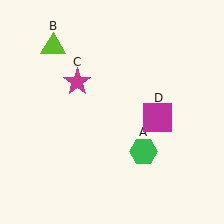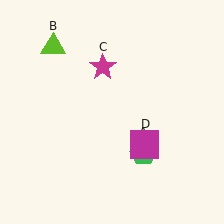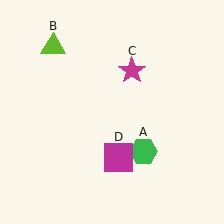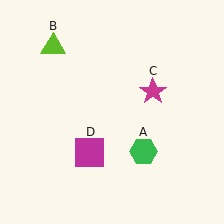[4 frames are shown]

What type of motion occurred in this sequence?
The magenta star (object C), magenta square (object D) rotated clockwise around the center of the scene.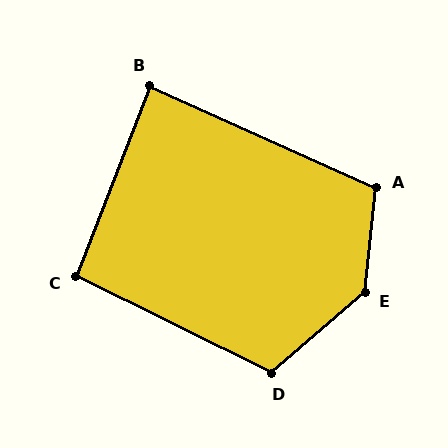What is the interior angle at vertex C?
Approximately 95 degrees (obtuse).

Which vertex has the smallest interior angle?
B, at approximately 87 degrees.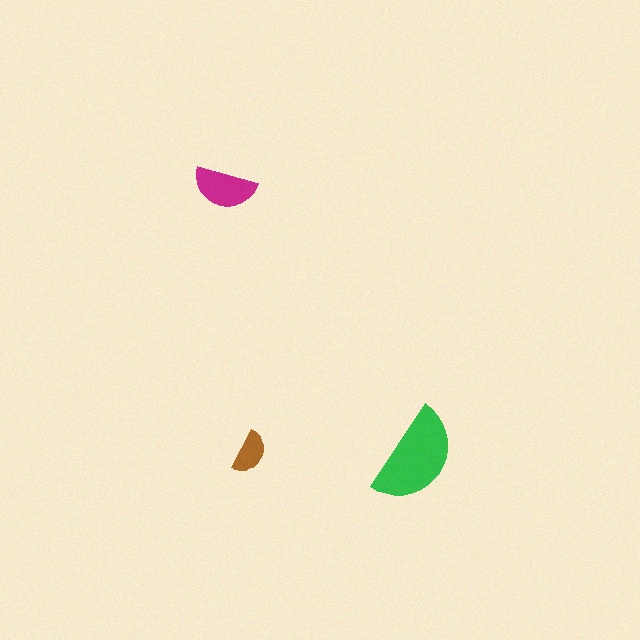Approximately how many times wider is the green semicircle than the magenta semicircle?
About 1.5 times wider.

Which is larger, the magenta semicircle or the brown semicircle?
The magenta one.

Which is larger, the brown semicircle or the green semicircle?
The green one.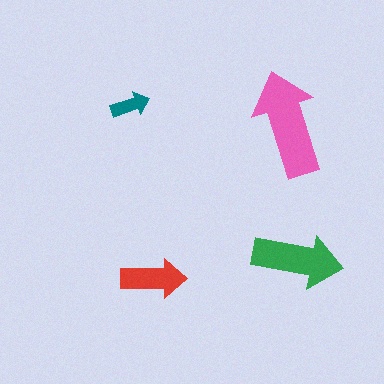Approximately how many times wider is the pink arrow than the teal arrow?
About 2.5 times wider.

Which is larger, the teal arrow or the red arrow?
The red one.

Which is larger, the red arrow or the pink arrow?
The pink one.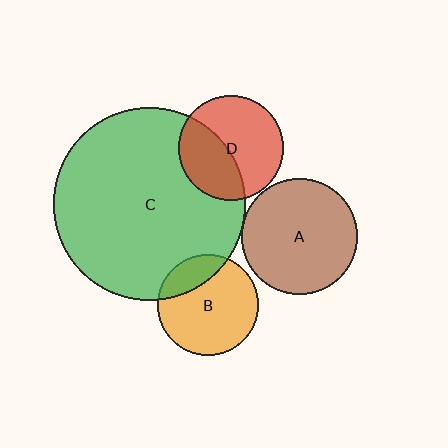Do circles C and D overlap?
Yes.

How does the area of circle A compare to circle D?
Approximately 1.2 times.